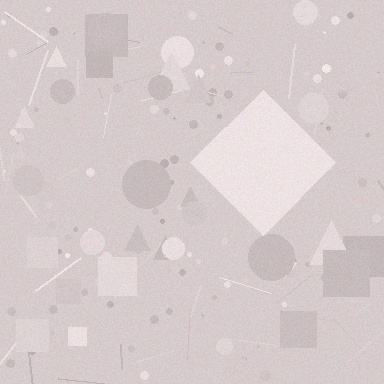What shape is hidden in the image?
A diamond is hidden in the image.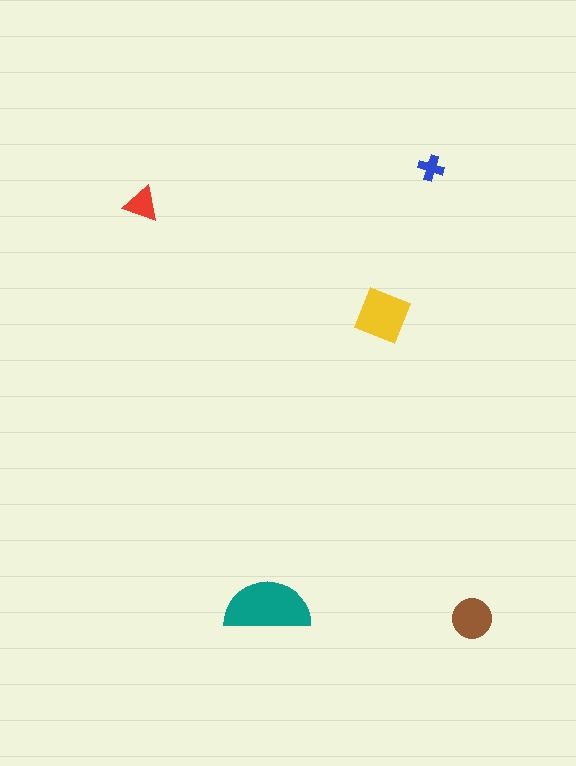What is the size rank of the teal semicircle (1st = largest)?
1st.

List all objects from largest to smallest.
The teal semicircle, the yellow square, the brown circle, the red triangle, the blue cross.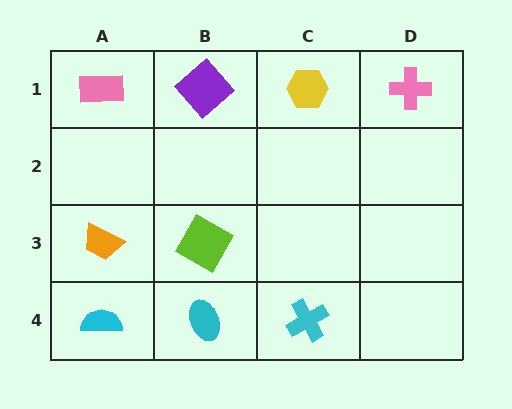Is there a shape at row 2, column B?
No, that cell is empty.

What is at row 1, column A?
A pink rectangle.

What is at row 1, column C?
A yellow hexagon.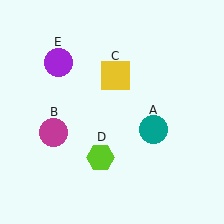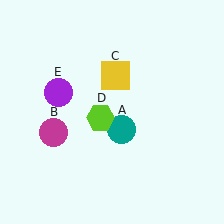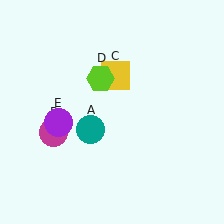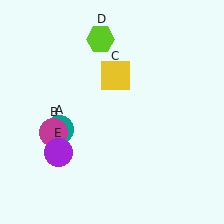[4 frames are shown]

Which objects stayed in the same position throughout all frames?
Magenta circle (object B) and yellow square (object C) remained stationary.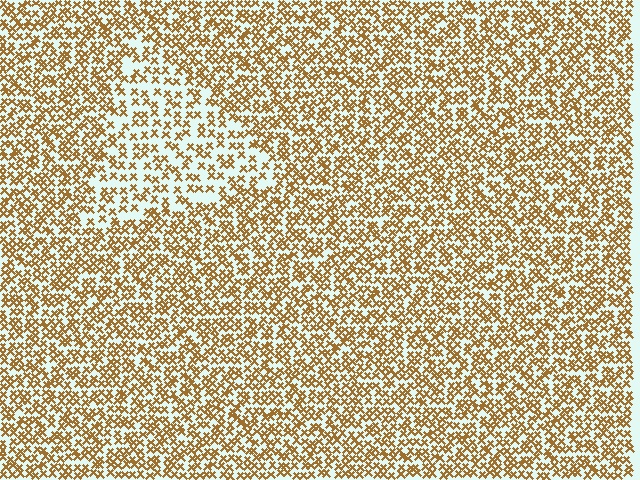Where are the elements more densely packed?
The elements are more densely packed outside the triangle boundary.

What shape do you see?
I see a triangle.